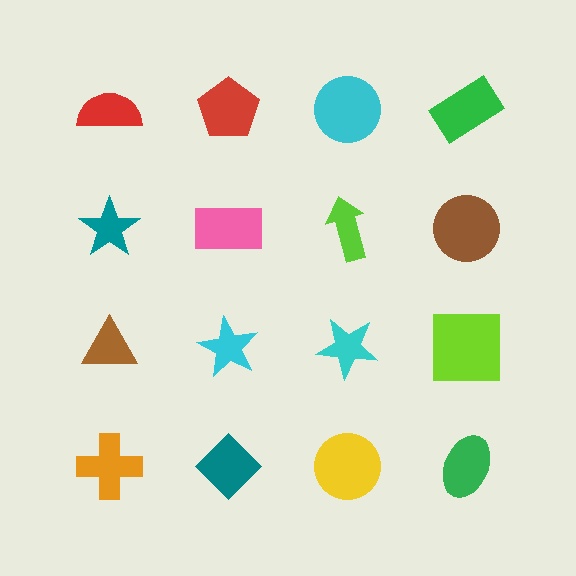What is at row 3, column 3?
A cyan star.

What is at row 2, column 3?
A lime arrow.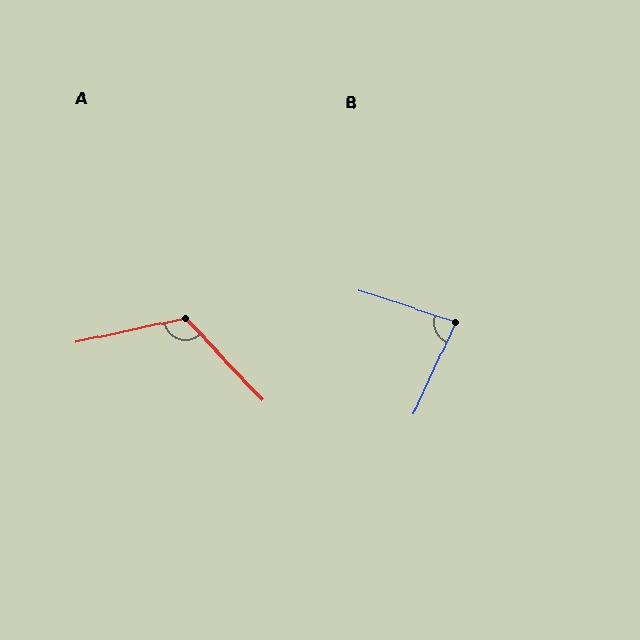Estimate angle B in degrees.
Approximately 83 degrees.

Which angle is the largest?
A, at approximately 121 degrees.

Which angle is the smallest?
B, at approximately 83 degrees.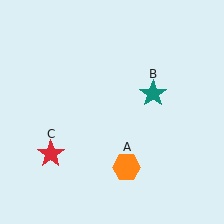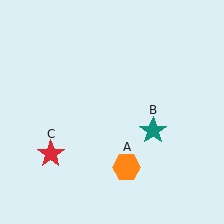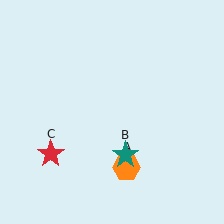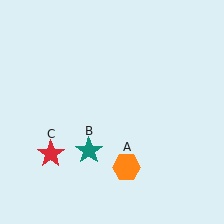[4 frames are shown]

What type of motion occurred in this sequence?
The teal star (object B) rotated clockwise around the center of the scene.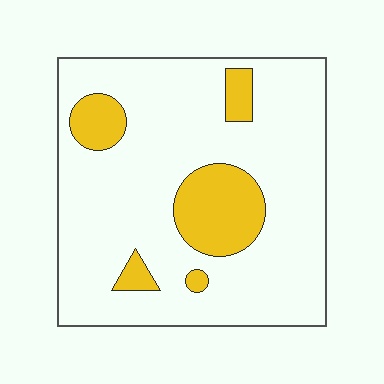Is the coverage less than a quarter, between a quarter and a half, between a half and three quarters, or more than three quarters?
Less than a quarter.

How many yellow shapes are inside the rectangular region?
5.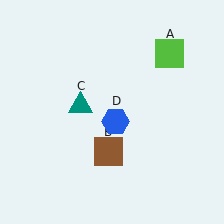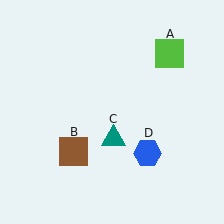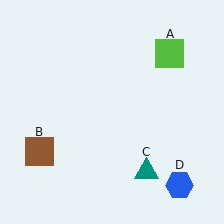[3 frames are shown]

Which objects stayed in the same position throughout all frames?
Lime square (object A) remained stationary.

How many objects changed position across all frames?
3 objects changed position: brown square (object B), teal triangle (object C), blue hexagon (object D).